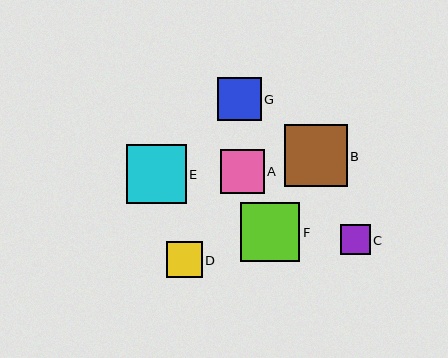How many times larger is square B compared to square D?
Square B is approximately 1.7 times the size of square D.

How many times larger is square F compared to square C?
Square F is approximately 1.9 times the size of square C.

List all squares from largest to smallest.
From largest to smallest: B, E, F, A, G, D, C.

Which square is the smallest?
Square C is the smallest with a size of approximately 30 pixels.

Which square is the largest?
Square B is the largest with a size of approximately 62 pixels.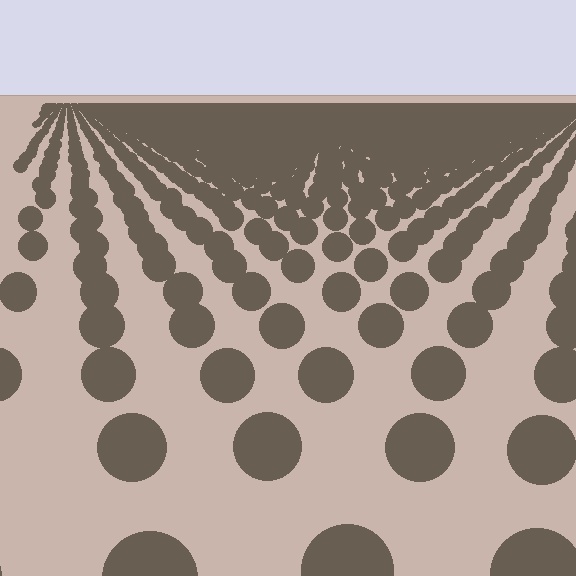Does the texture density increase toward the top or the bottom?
Density increases toward the top.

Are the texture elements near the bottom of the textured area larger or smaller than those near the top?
Larger. Near the bottom, elements are closer to the viewer and appear at a bigger on-screen size.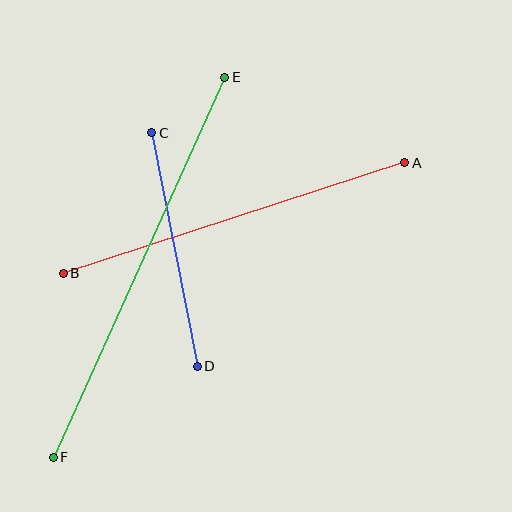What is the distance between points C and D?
The distance is approximately 238 pixels.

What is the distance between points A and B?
The distance is approximately 359 pixels.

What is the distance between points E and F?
The distance is approximately 417 pixels.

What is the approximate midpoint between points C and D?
The midpoint is at approximately (174, 250) pixels.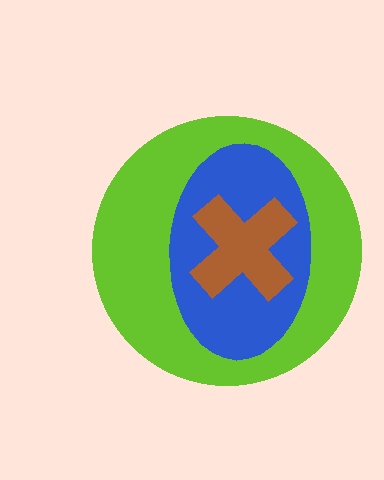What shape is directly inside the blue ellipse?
The brown cross.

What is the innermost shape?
The brown cross.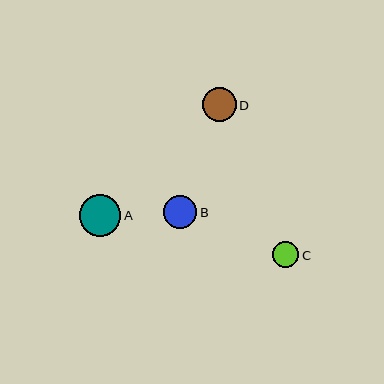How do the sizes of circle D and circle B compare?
Circle D and circle B are approximately the same size.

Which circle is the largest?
Circle A is the largest with a size of approximately 41 pixels.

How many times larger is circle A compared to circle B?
Circle A is approximately 1.2 times the size of circle B.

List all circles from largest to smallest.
From largest to smallest: A, D, B, C.